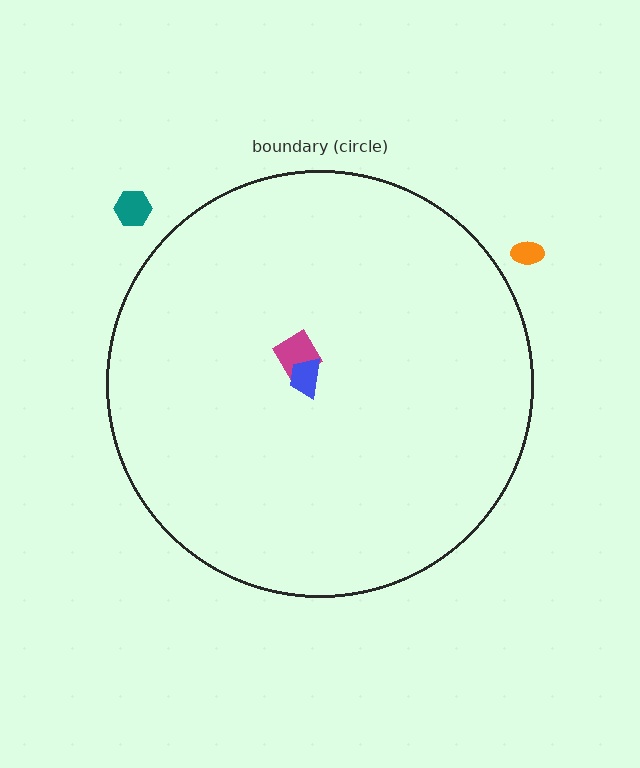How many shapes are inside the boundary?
2 inside, 2 outside.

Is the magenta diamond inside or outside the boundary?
Inside.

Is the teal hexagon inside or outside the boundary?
Outside.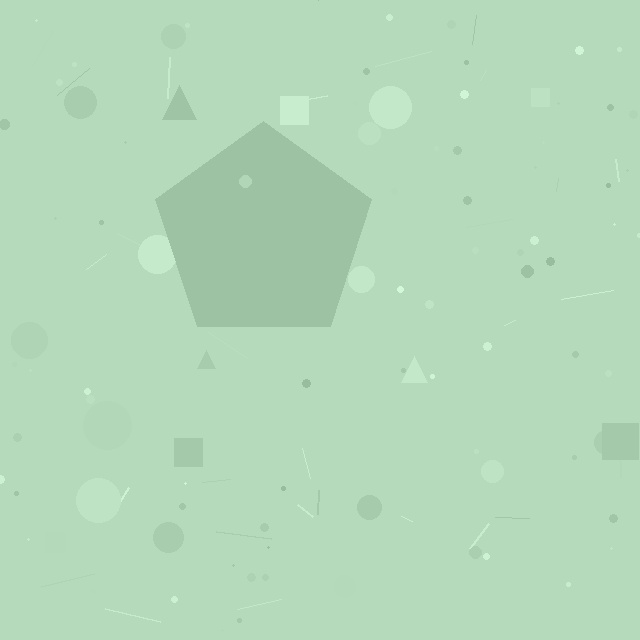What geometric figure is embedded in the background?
A pentagon is embedded in the background.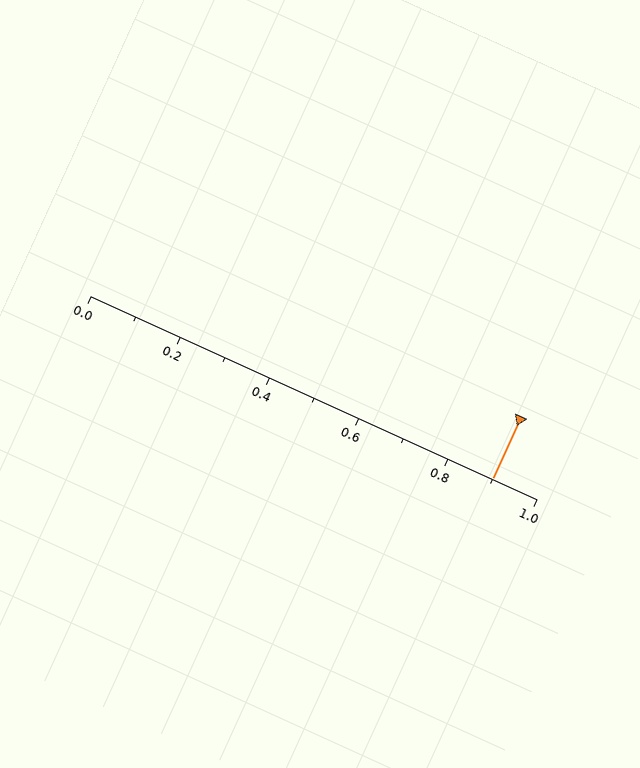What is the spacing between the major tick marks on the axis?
The major ticks are spaced 0.2 apart.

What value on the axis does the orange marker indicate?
The marker indicates approximately 0.9.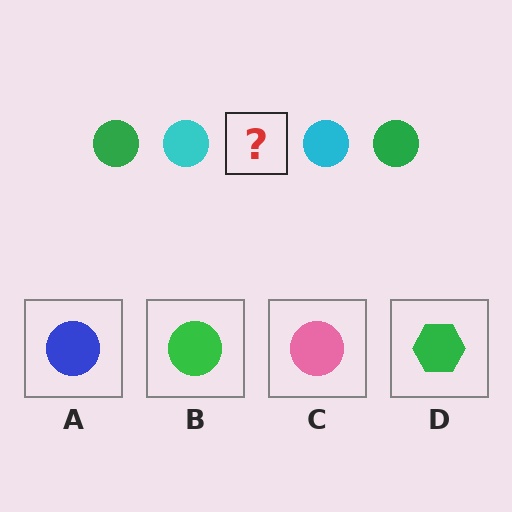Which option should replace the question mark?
Option B.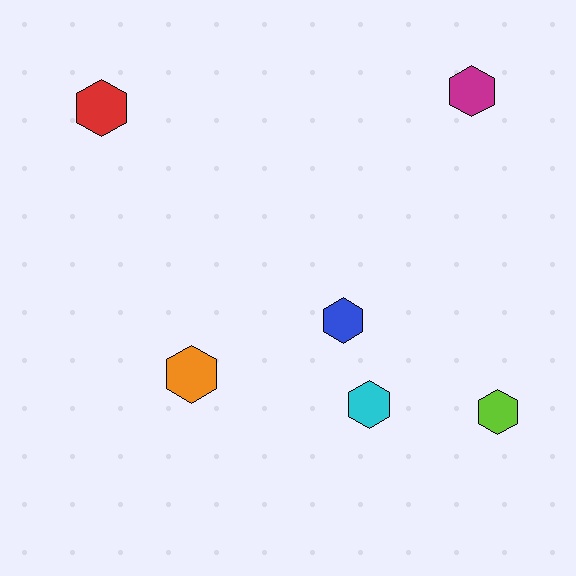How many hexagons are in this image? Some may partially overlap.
There are 6 hexagons.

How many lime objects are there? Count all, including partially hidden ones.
There is 1 lime object.